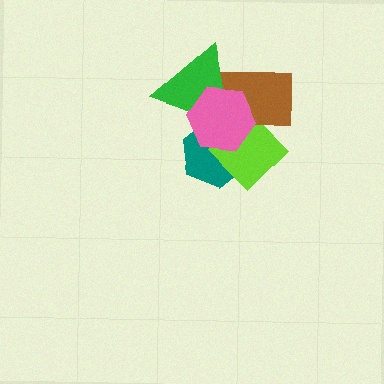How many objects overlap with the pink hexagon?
4 objects overlap with the pink hexagon.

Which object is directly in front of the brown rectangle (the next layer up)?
The green triangle is directly in front of the brown rectangle.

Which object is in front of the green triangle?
The pink hexagon is in front of the green triangle.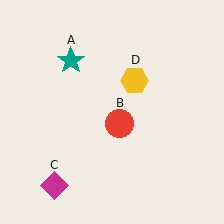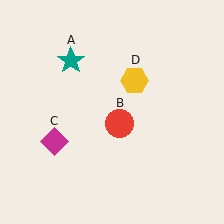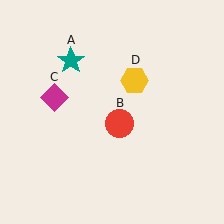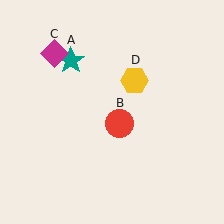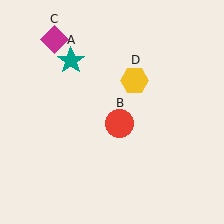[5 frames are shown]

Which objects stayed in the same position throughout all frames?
Teal star (object A) and red circle (object B) and yellow hexagon (object D) remained stationary.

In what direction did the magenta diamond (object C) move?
The magenta diamond (object C) moved up.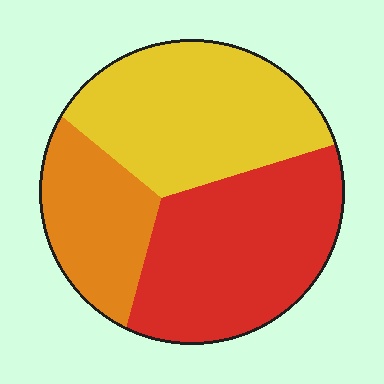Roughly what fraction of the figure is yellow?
Yellow covers around 40% of the figure.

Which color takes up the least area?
Orange, at roughly 20%.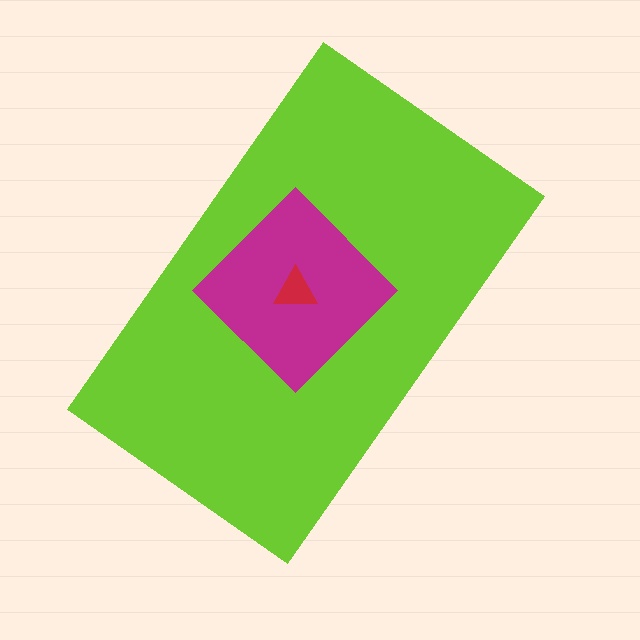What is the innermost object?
The red triangle.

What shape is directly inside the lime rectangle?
The magenta diamond.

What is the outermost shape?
The lime rectangle.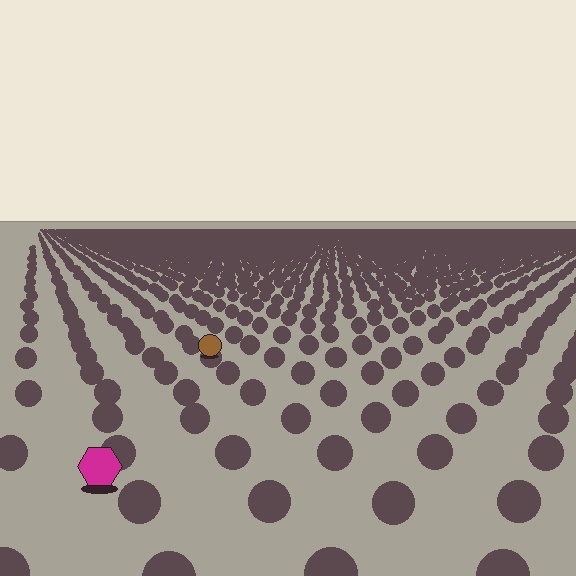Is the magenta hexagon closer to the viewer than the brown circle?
Yes. The magenta hexagon is closer — you can tell from the texture gradient: the ground texture is coarser near it.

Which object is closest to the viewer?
The magenta hexagon is closest. The texture marks near it are larger and more spread out.